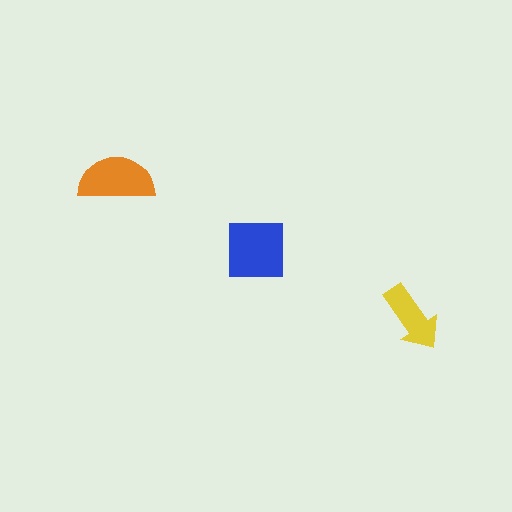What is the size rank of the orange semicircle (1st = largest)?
2nd.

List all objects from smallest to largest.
The yellow arrow, the orange semicircle, the blue square.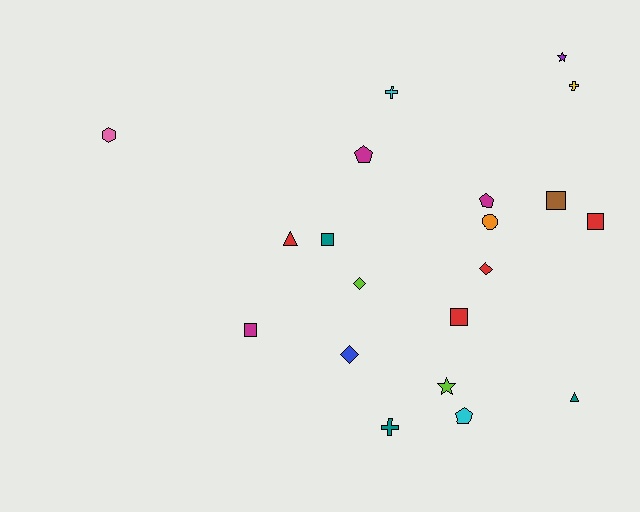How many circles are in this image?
There is 1 circle.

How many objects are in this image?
There are 20 objects.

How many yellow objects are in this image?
There is 1 yellow object.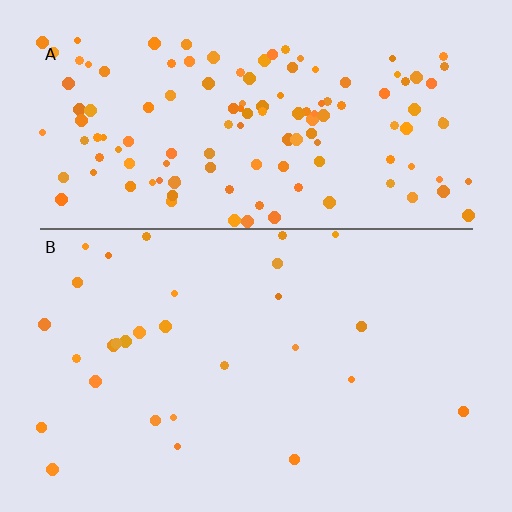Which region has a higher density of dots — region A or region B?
A (the top).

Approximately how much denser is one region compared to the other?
Approximately 4.8× — region A over region B.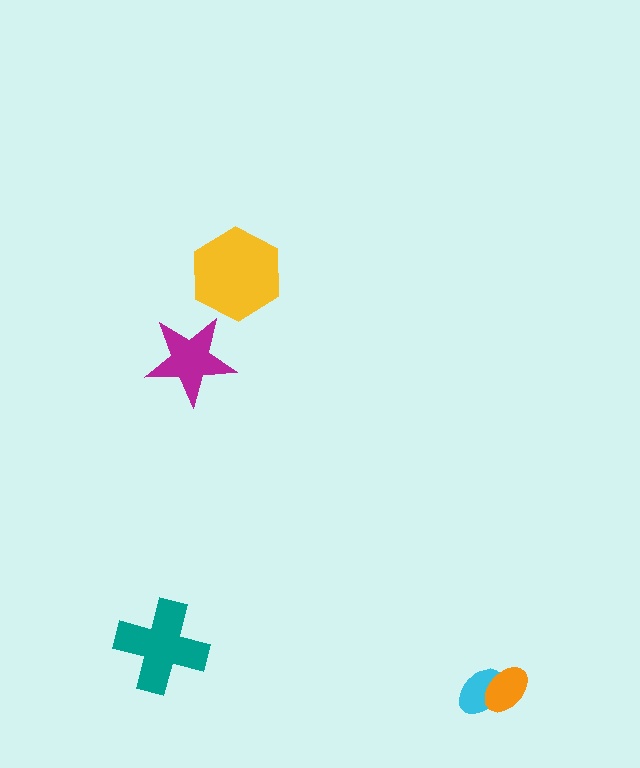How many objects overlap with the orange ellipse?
1 object overlaps with the orange ellipse.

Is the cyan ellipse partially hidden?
Yes, it is partially covered by another shape.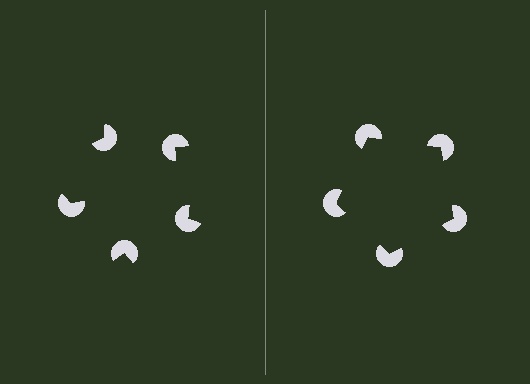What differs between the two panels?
The pac-man discs are positioned identically on both sides; only the wedge orientations differ. On the right they align to a pentagon; on the left they are misaligned.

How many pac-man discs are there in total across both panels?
10 — 5 on each side.